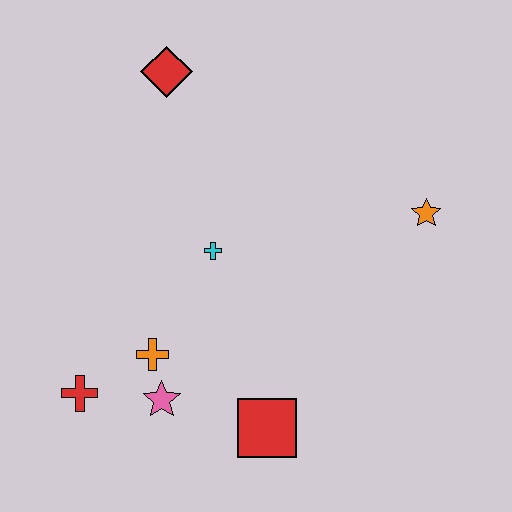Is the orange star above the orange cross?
Yes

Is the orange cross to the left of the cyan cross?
Yes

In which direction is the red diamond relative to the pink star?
The red diamond is above the pink star.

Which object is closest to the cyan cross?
The orange cross is closest to the cyan cross.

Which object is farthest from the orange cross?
The orange star is farthest from the orange cross.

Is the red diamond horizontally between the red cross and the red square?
Yes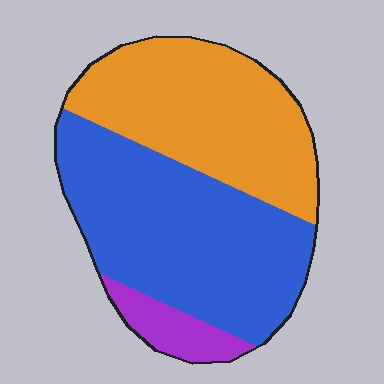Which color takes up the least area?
Purple, at roughly 10%.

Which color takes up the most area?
Blue, at roughly 50%.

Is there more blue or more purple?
Blue.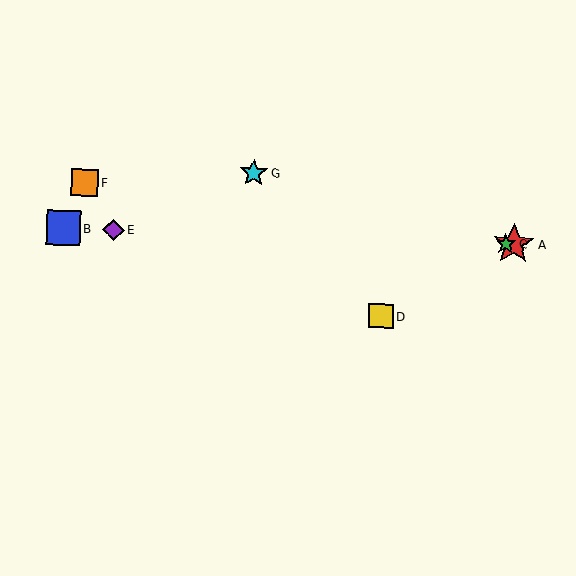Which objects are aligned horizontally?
Objects A, B, C, E are aligned horizontally.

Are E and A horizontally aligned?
Yes, both are at y≈230.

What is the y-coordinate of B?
Object B is at y≈228.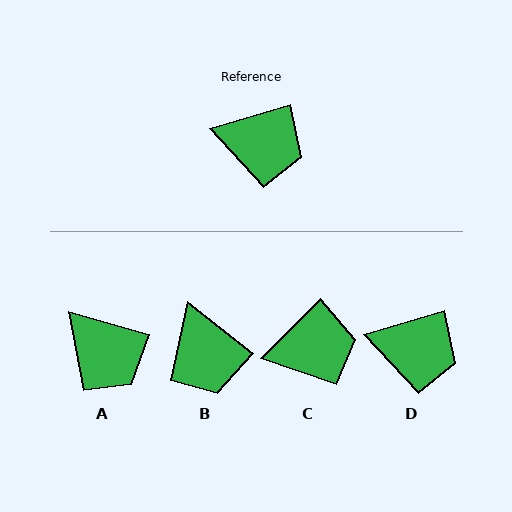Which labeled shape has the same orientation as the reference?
D.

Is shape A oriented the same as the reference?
No, it is off by about 32 degrees.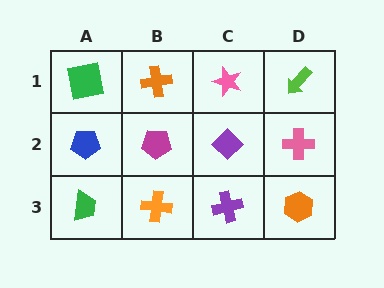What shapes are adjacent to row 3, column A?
A blue pentagon (row 2, column A), an orange cross (row 3, column B).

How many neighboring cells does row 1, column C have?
3.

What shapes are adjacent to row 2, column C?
A pink star (row 1, column C), a purple cross (row 3, column C), a magenta pentagon (row 2, column B), a pink cross (row 2, column D).